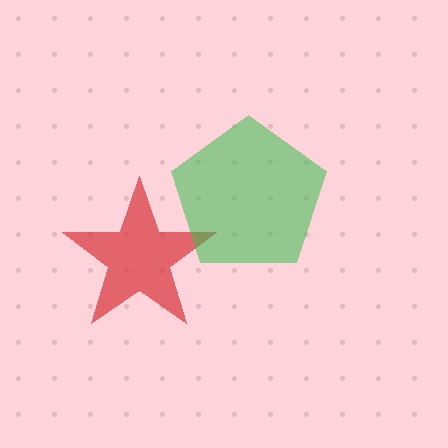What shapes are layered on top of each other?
The layered shapes are: a red star, a green pentagon.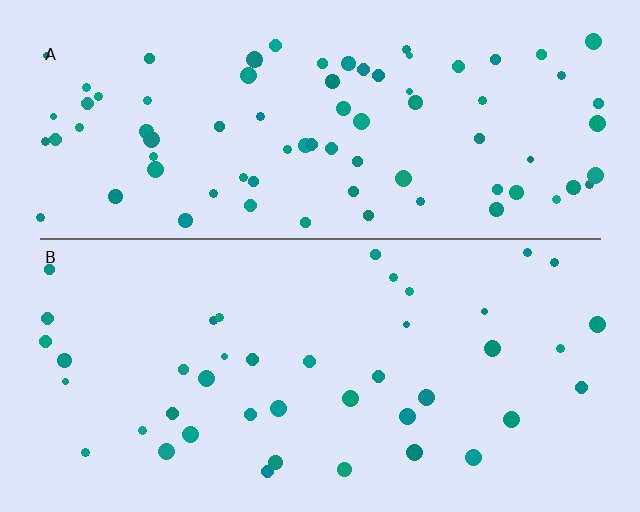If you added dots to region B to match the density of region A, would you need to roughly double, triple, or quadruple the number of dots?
Approximately double.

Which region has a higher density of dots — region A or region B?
A (the top).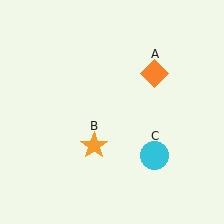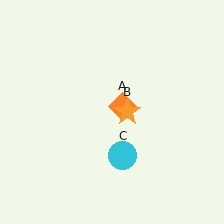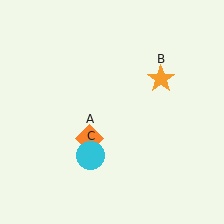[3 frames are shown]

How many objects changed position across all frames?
3 objects changed position: orange diamond (object A), orange star (object B), cyan circle (object C).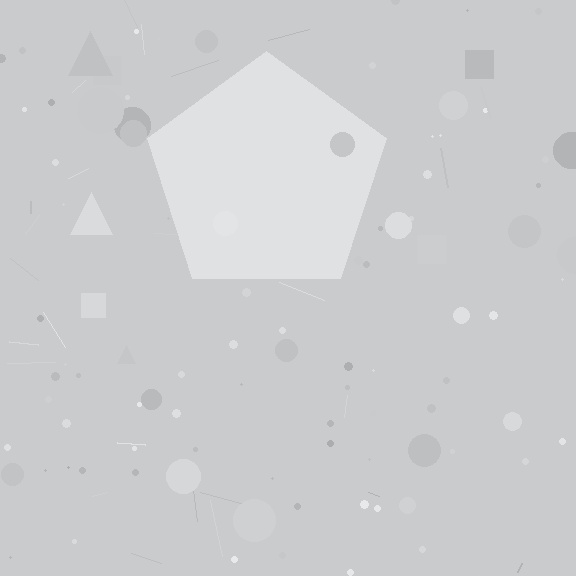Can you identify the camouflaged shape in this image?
The camouflaged shape is a pentagon.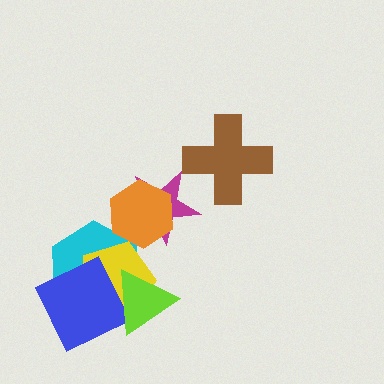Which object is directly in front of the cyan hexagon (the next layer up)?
The yellow pentagon is directly in front of the cyan hexagon.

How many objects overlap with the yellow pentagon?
3 objects overlap with the yellow pentagon.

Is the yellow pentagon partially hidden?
Yes, it is partially covered by another shape.